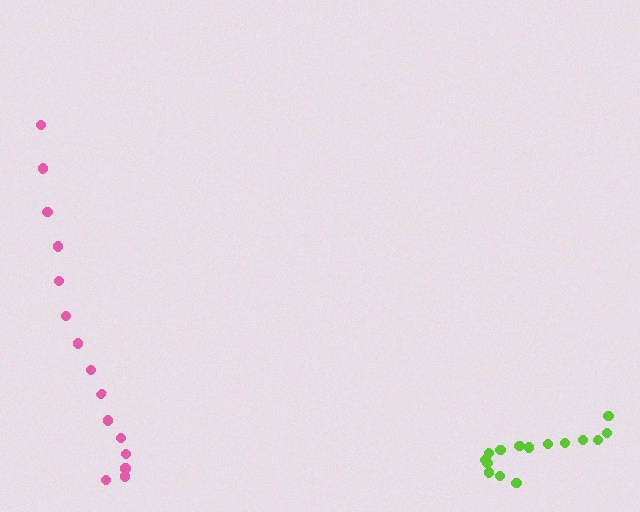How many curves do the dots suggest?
There are 2 distinct paths.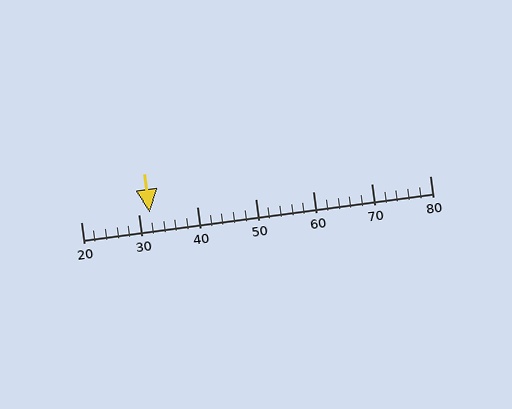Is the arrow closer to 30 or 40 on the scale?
The arrow is closer to 30.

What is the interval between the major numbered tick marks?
The major tick marks are spaced 10 units apart.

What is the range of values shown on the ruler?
The ruler shows values from 20 to 80.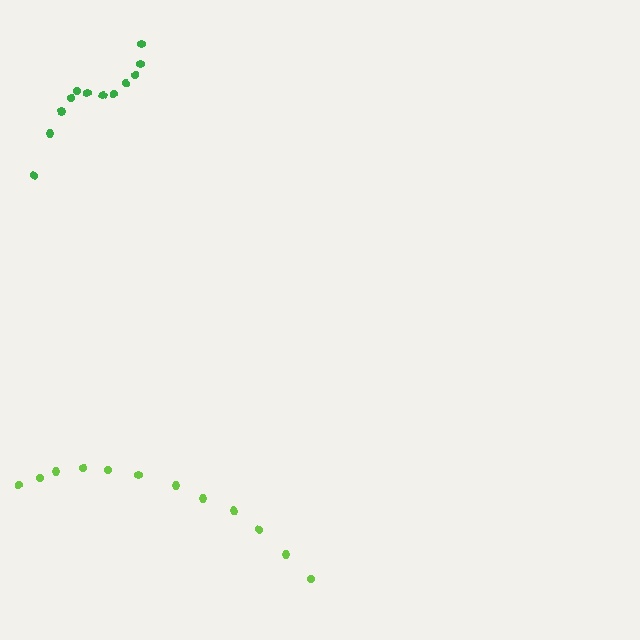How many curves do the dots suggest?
There are 2 distinct paths.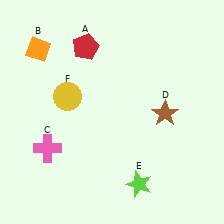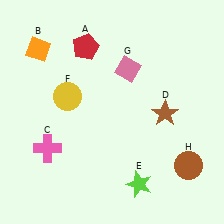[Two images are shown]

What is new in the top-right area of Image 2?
A pink diamond (G) was added in the top-right area of Image 2.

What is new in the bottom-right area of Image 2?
A brown circle (H) was added in the bottom-right area of Image 2.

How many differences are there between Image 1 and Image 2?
There are 2 differences between the two images.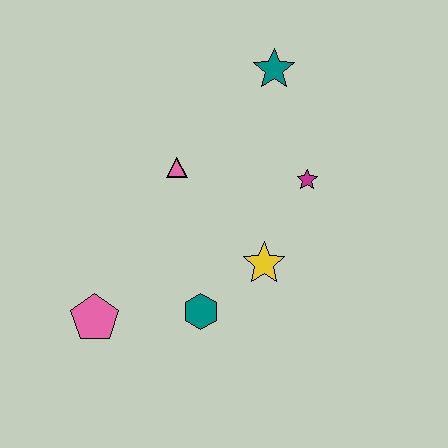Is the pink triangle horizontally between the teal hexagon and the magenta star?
No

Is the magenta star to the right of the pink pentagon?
Yes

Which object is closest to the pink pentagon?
The teal hexagon is closest to the pink pentagon.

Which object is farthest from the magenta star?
The pink pentagon is farthest from the magenta star.